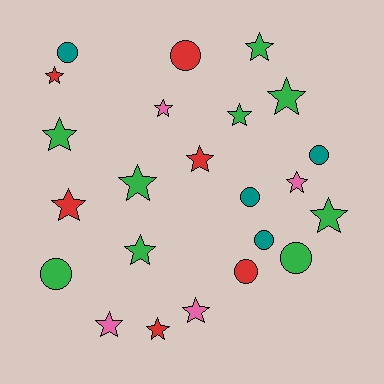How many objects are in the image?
There are 23 objects.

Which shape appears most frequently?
Star, with 15 objects.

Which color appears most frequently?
Green, with 9 objects.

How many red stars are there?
There are 4 red stars.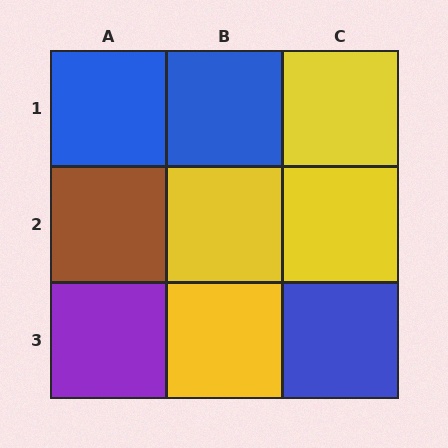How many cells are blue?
3 cells are blue.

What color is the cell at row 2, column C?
Yellow.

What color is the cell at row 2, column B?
Yellow.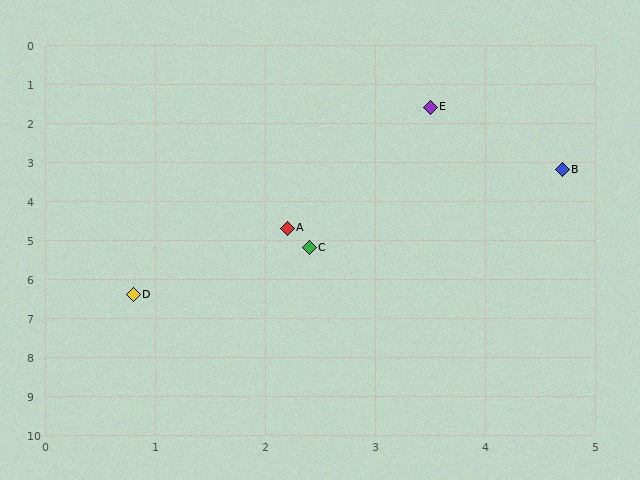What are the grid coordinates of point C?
Point C is at approximately (2.4, 5.2).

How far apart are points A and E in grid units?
Points A and E are about 3.4 grid units apart.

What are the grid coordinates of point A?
Point A is at approximately (2.2, 4.7).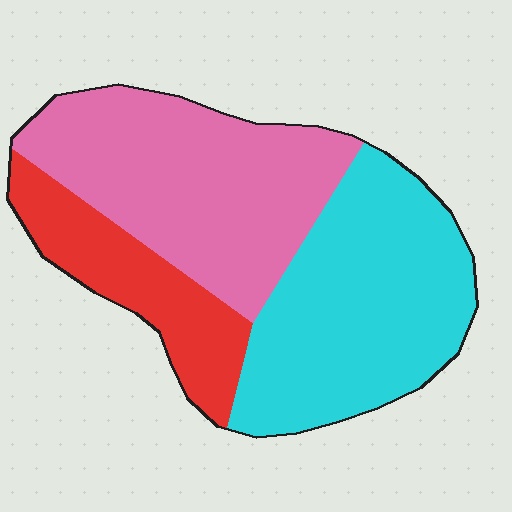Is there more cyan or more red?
Cyan.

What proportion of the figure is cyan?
Cyan takes up about two fifths (2/5) of the figure.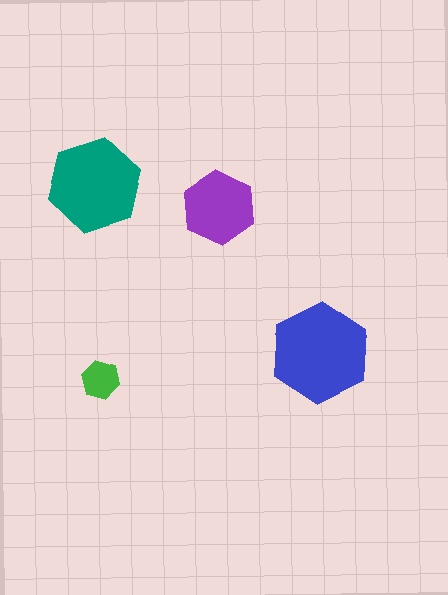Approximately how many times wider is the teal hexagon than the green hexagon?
About 2.5 times wider.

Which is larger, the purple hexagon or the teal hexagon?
The teal one.